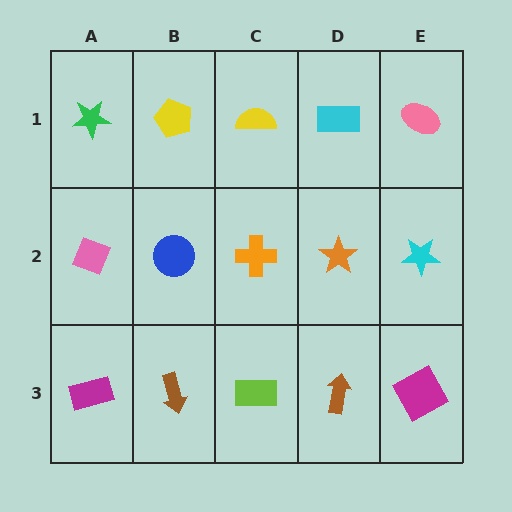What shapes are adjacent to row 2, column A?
A green star (row 1, column A), a magenta rectangle (row 3, column A), a blue circle (row 2, column B).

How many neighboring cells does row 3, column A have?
2.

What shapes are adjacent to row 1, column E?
A cyan star (row 2, column E), a cyan rectangle (row 1, column D).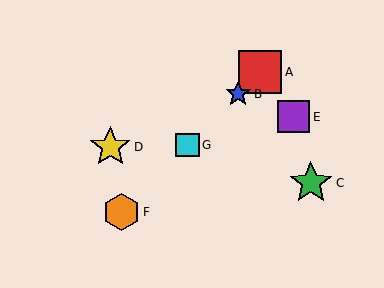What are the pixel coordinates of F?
Object F is at (122, 212).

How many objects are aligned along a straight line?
4 objects (A, B, F, G) are aligned along a straight line.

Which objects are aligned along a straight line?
Objects A, B, F, G are aligned along a straight line.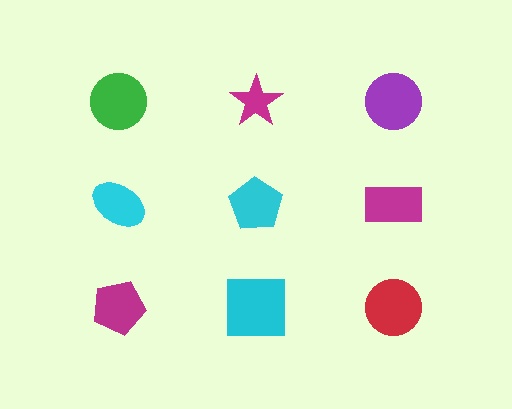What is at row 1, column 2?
A magenta star.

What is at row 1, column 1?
A green circle.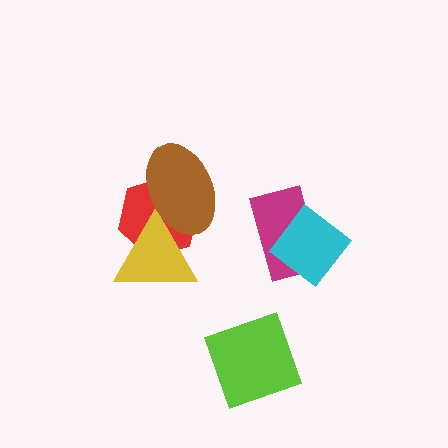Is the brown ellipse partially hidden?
No, no other shape covers it.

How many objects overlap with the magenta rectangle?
1 object overlaps with the magenta rectangle.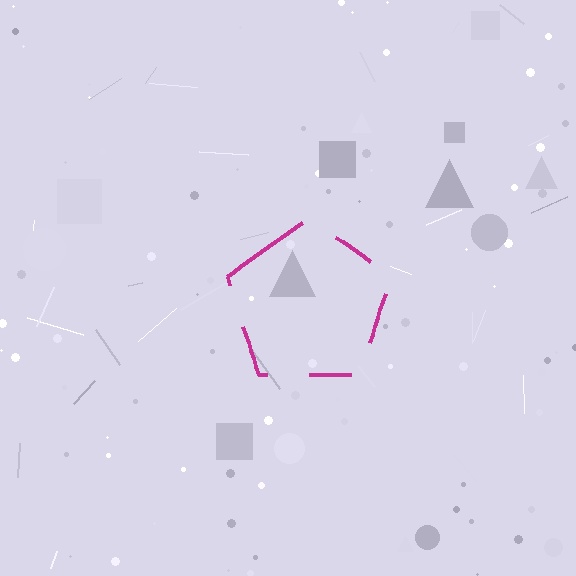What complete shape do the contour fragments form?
The contour fragments form a pentagon.